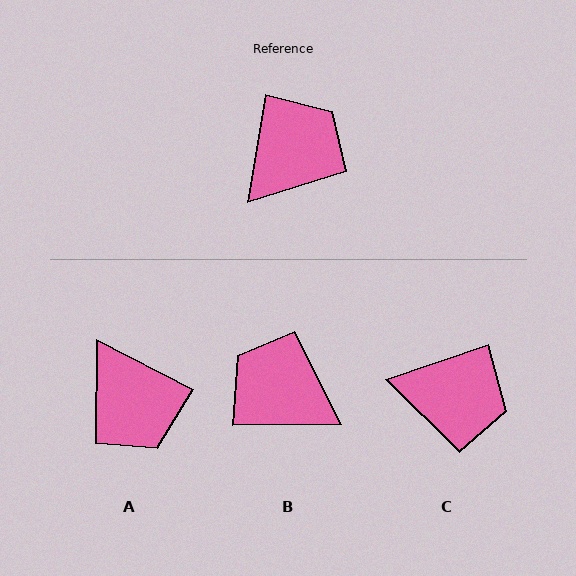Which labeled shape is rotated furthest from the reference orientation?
A, about 108 degrees away.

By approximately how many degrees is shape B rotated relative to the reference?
Approximately 100 degrees counter-clockwise.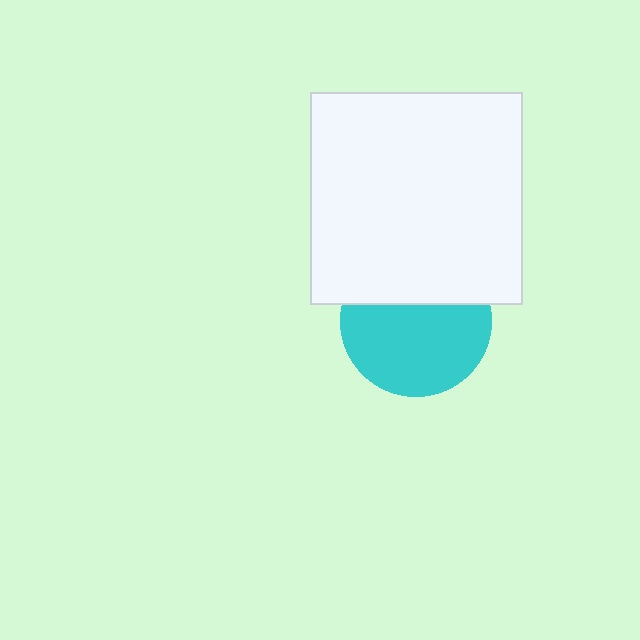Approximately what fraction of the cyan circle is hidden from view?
Roughly 37% of the cyan circle is hidden behind the white square.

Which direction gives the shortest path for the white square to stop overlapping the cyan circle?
Moving up gives the shortest separation.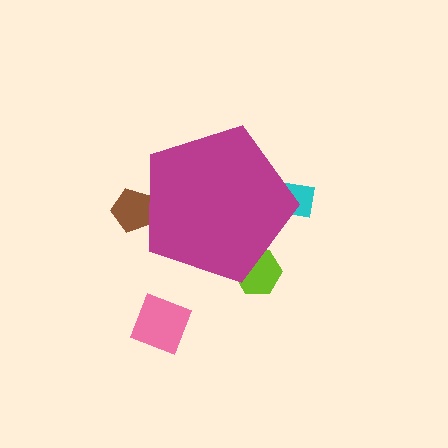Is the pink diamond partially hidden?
No, the pink diamond is fully visible.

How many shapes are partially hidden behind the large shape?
3 shapes are partially hidden.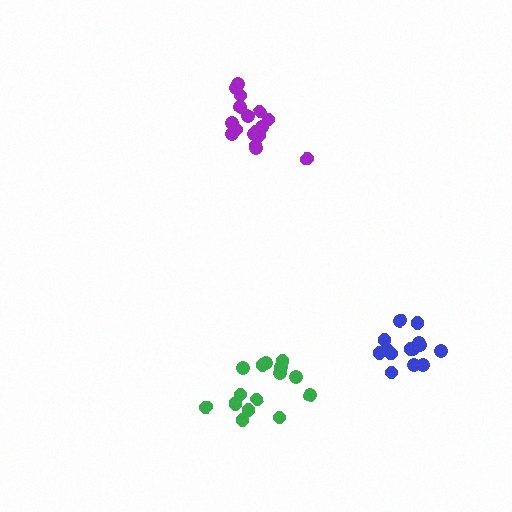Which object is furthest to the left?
The purple cluster is leftmost.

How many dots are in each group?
Group 1: 17 dots, Group 2: 14 dots, Group 3: 15 dots (46 total).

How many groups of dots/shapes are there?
There are 3 groups.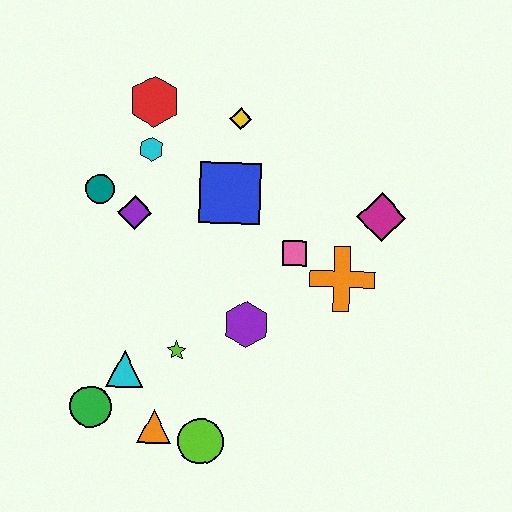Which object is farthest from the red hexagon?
The lime circle is farthest from the red hexagon.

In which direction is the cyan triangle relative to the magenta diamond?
The cyan triangle is to the left of the magenta diamond.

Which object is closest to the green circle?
The cyan triangle is closest to the green circle.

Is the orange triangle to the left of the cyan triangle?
No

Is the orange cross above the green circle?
Yes